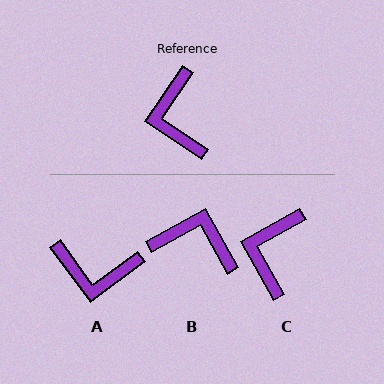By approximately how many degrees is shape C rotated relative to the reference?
Approximately 27 degrees clockwise.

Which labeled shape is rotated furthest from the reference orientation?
B, about 117 degrees away.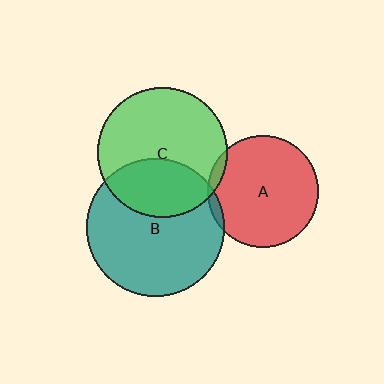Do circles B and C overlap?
Yes.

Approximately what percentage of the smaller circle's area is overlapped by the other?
Approximately 35%.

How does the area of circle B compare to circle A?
Approximately 1.5 times.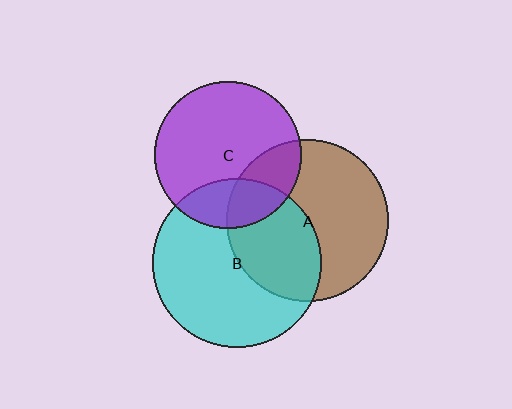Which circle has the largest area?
Circle B (cyan).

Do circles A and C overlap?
Yes.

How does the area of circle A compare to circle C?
Approximately 1.2 times.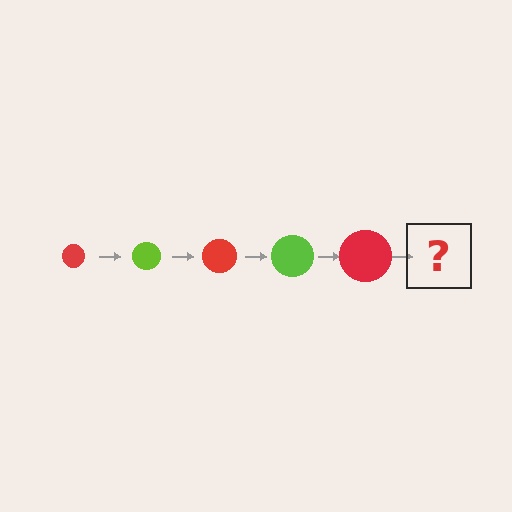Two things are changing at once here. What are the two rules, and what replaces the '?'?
The two rules are that the circle grows larger each step and the color cycles through red and lime. The '?' should be a lime circle, larger than the previous one.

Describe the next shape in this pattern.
It should be a lime circle, larger than the previous one.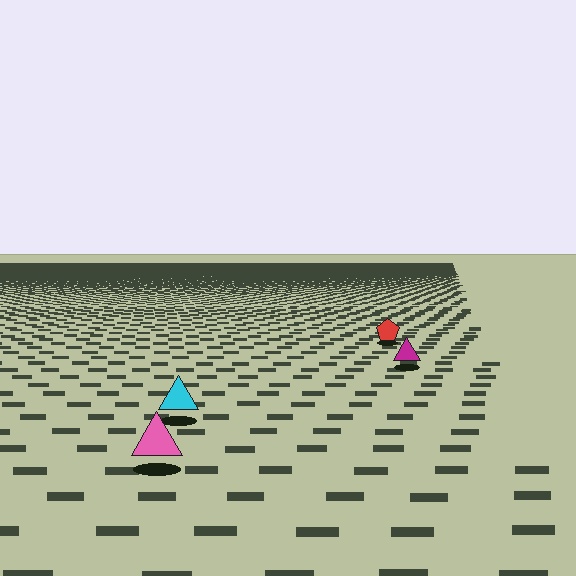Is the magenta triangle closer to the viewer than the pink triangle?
No. The pink triangle is closer — you can tell from the texture gradient: the ground texture is coarser near it.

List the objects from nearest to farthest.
From nearest to farthest: the pink triangle, the cyan triangle, the magenta triangle, the red pentagon.